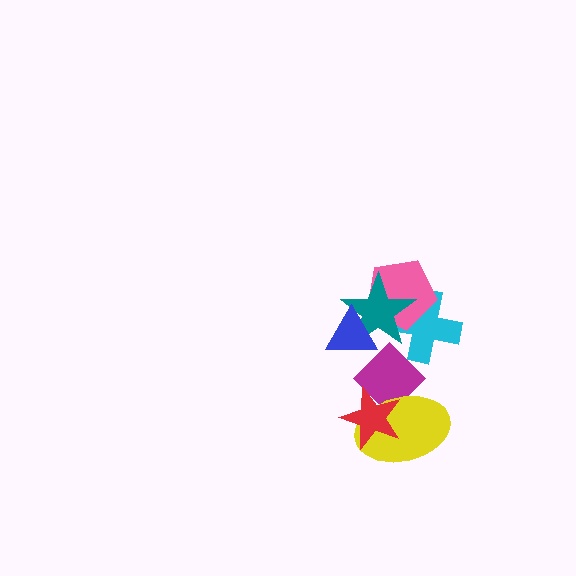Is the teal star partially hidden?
Yes, it is partially covered by another shape.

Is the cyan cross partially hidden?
Yes, it is partially covered by another shape.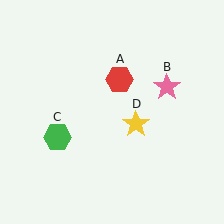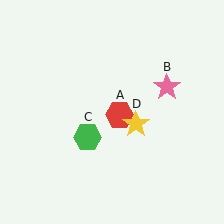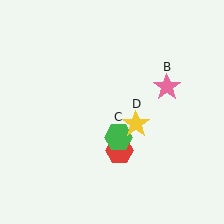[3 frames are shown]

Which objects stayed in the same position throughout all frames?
Pink star (object B) and yellow star (object D) remained stationary.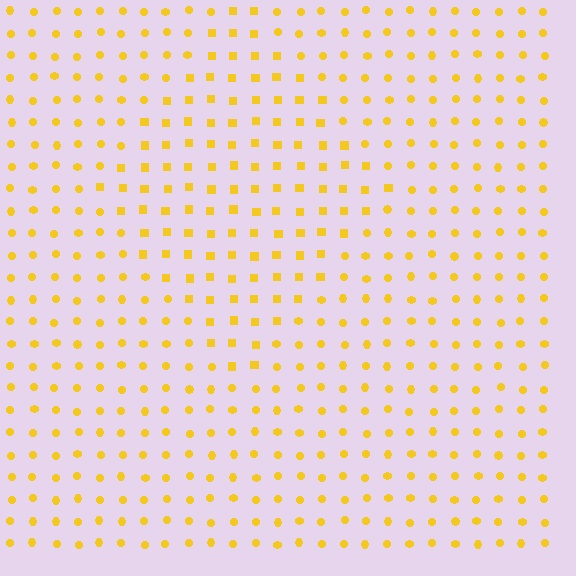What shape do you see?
I see a diamond.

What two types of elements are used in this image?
The image uses squares inside the diamond region and circles outside it.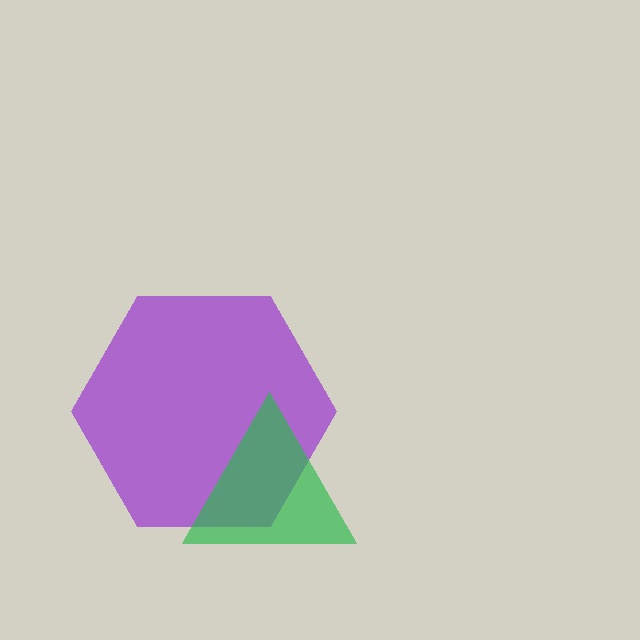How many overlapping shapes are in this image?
There are 2 overlapping shapes in the image.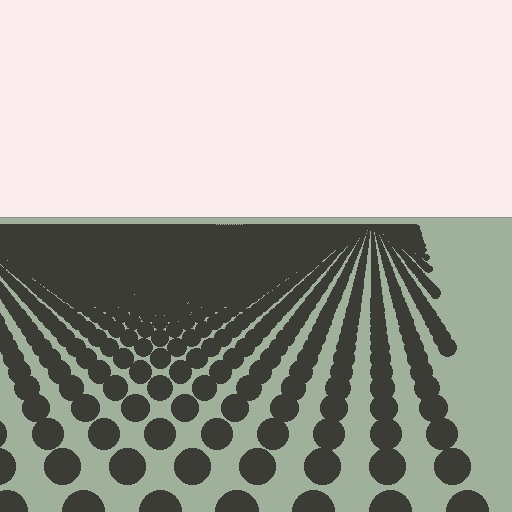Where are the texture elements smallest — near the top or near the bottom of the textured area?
Near the top.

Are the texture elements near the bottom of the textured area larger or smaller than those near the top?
Larger. Near the bottom, elements are closer to the viewer and appear at a bigger on-screen size.